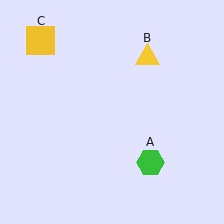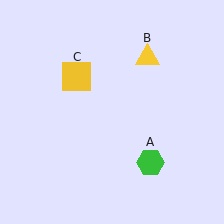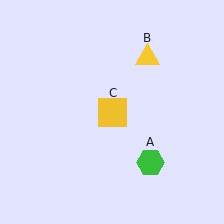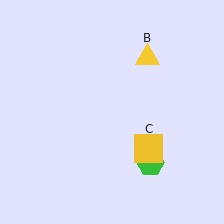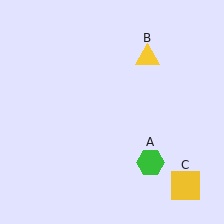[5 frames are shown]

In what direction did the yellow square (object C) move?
The yellow square (object C) moved down and to the right.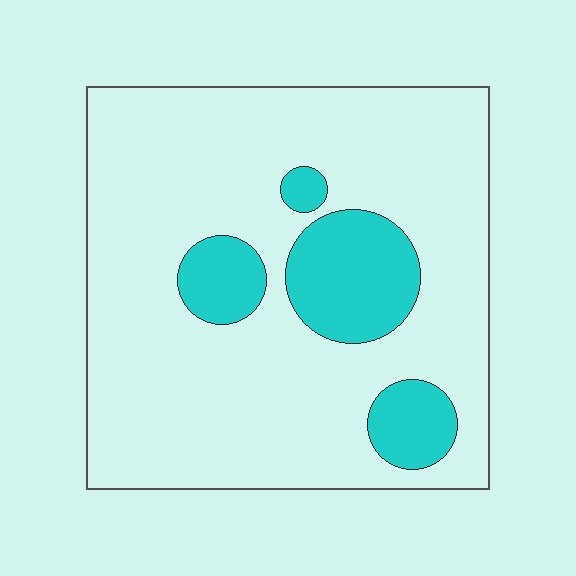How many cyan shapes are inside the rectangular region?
4.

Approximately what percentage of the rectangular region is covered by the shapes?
Approximately 20%.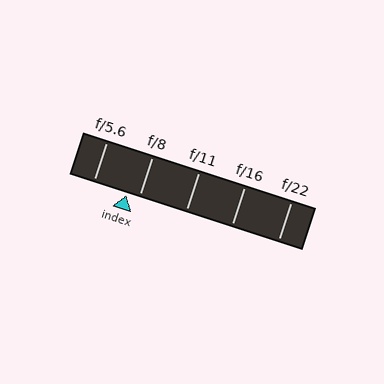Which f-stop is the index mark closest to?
The index mark is closest to f/8.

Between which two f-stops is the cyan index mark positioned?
The index mark is between f/5.6 and f/8.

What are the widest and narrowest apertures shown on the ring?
The widest aperture shown is f/5.6 and the narrowest is f/22.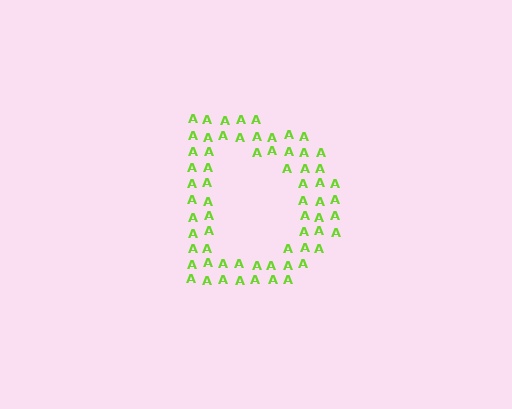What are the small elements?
The small elements are letter A's.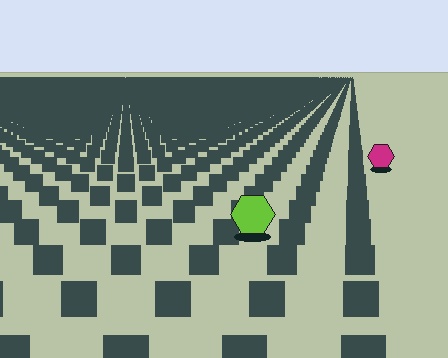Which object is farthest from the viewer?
The magenta hexagon is farthest from the viewer. It appears smaller and the ground texture around it is denser.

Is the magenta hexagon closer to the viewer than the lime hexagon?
No. The lime hexagon is closer — you can tell from the texture gradient: the ground texture is coarser near it.